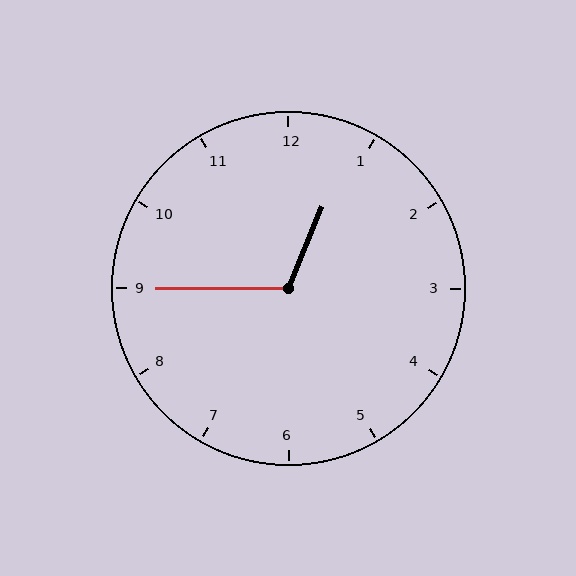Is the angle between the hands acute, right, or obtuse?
It is obtuse.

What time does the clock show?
12:45.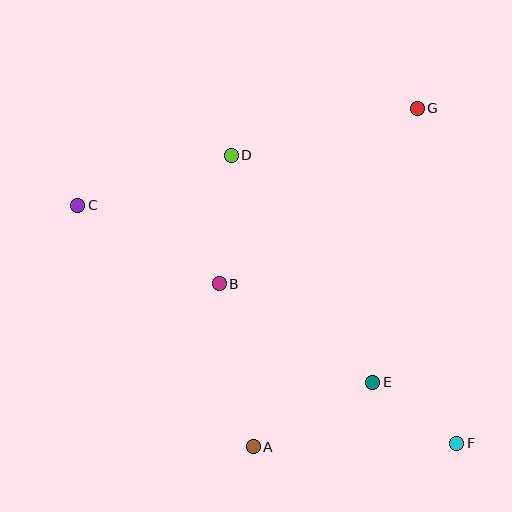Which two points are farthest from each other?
Points C and F are farthest from each other.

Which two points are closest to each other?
Points E and F are closest to each other.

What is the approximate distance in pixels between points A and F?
The distance between A and F is approximately 203 pixels.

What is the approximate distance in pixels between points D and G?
The distance between D and G is approximately 192 pixels.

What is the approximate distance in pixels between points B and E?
The distance between B and E is approximately 182 pixels.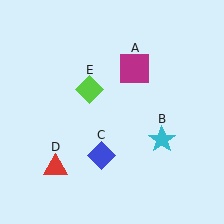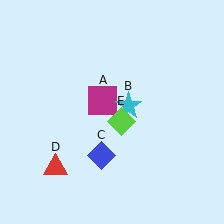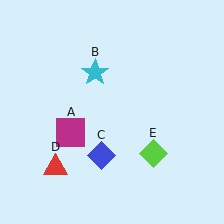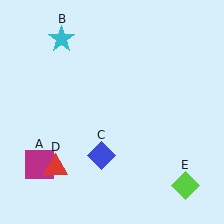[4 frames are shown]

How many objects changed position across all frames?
3 objects changed position: magenta square (object A), cyan star (object B), lime diamond (object E).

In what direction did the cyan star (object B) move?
The cyan star (object B) moved up and to the left.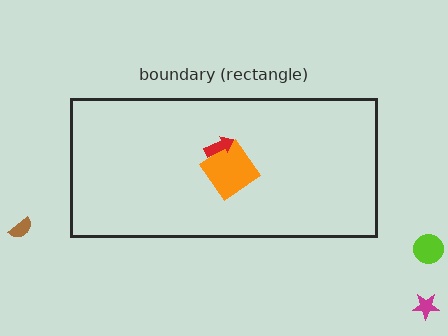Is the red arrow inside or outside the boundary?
Inside.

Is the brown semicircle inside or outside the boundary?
Outside.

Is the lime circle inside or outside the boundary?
Outside.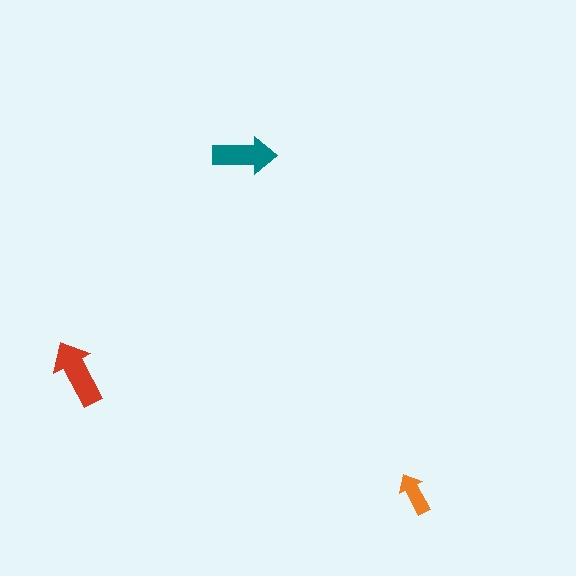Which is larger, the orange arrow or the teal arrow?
The teal one.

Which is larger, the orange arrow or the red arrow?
The red one.